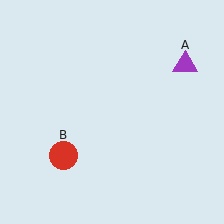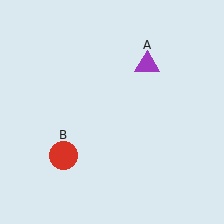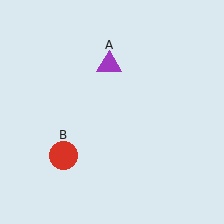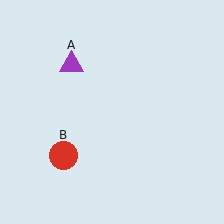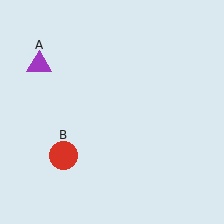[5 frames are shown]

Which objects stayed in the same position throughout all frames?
Red circle (object B) remained stationary.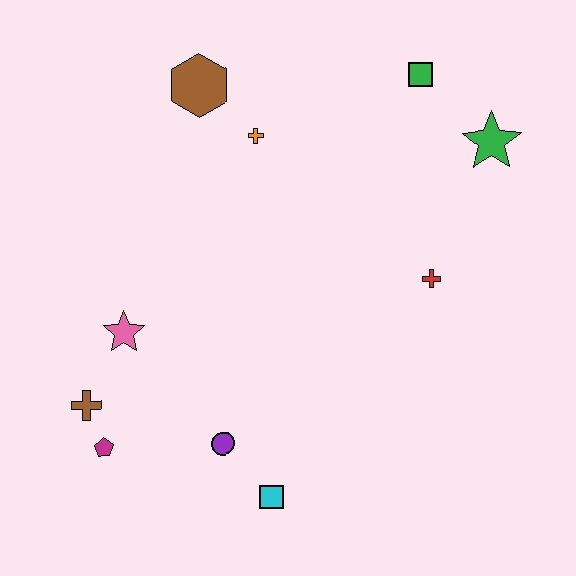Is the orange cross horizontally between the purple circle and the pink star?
No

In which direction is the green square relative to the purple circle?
The green square is above the purple circle.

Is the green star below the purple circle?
No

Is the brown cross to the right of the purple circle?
No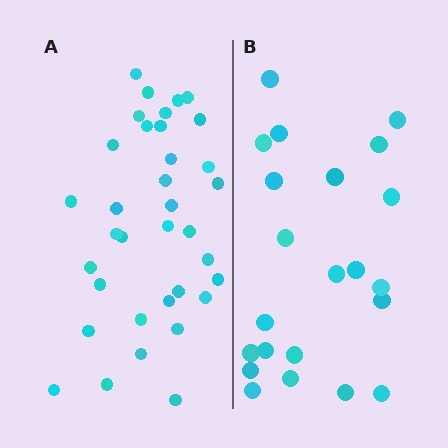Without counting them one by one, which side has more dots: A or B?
Region A (the left region) has more dots.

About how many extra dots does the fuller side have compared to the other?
Region A has approximately 15 more dots than region B.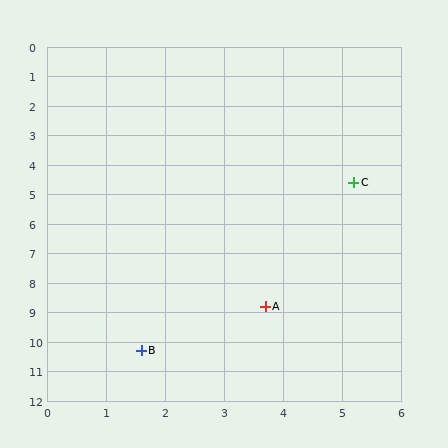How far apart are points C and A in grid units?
Points C and A are about 4.5 grid units apart.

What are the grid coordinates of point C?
Point C is at approximately (5.2, 4.6).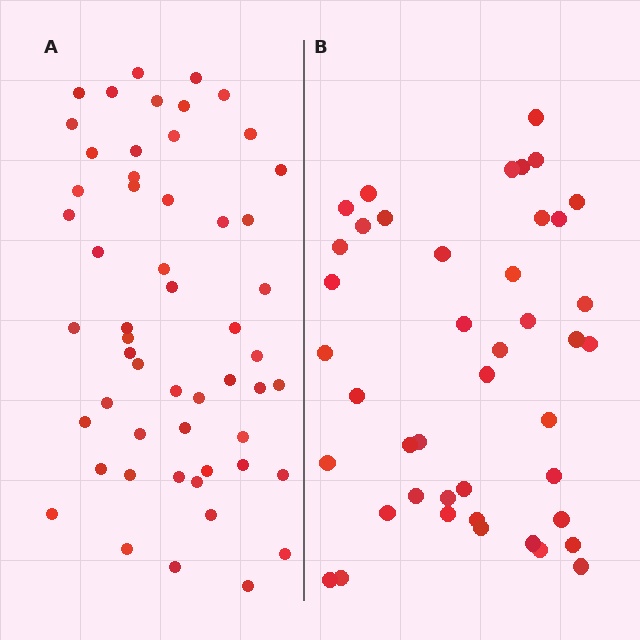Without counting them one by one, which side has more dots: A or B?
Region A (the left region) has more dots.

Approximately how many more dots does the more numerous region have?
Region A has roughly 12 or so more dots than region B.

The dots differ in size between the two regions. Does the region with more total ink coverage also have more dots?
No. Region B has more total ink coverage because its dots are larger, but region A actually contains more individual dots. Total area can be misleading — the number of items is what matters here.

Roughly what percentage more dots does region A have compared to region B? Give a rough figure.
About 25% more.